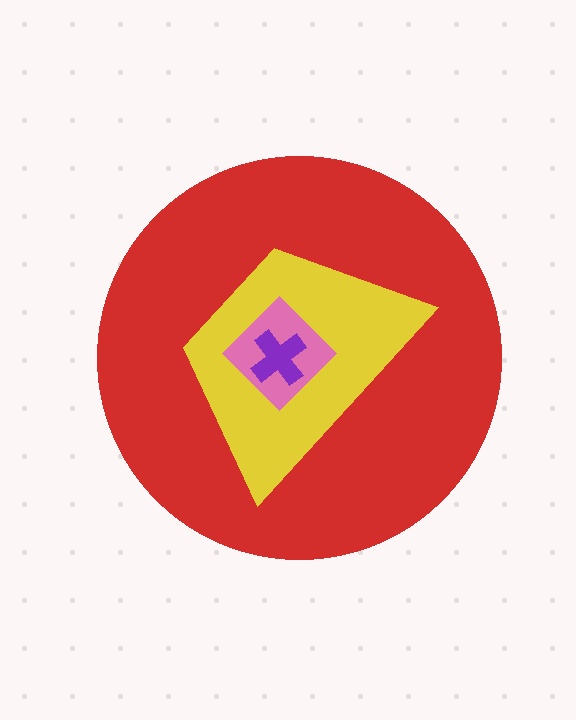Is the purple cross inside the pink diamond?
Yes.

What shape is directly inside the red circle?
The yellow trapezoid.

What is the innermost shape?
The purple cross.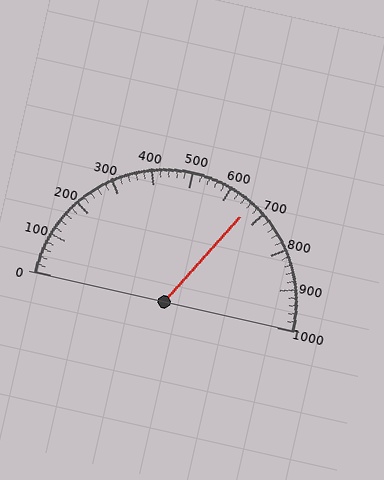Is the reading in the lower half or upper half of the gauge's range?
The reading is in the upper half of the range (0 to 1000).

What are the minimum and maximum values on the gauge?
The gauge ranges from 0 to 1000.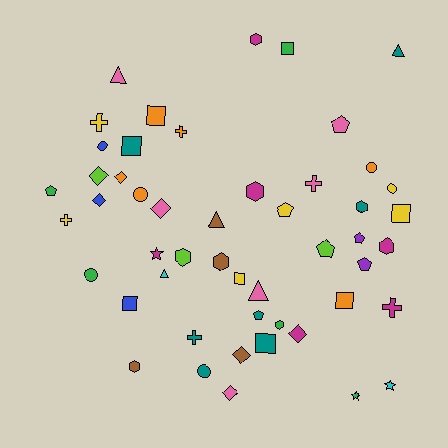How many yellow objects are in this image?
There are 6 yellow objects.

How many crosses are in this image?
There are 6 crosses.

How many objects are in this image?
There are 50 objects.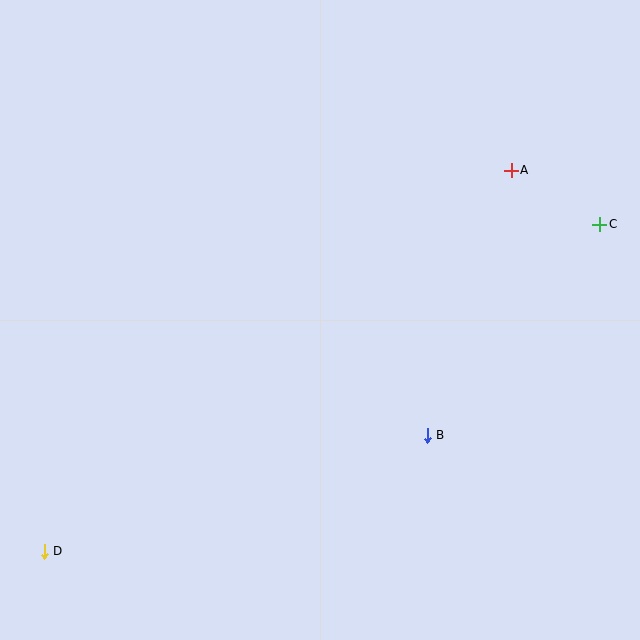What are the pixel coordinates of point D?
Point D is at (44, 551).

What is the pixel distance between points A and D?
The distance between A and D is 603 pixels.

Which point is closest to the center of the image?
Point B at (427, 435) is closest to the center.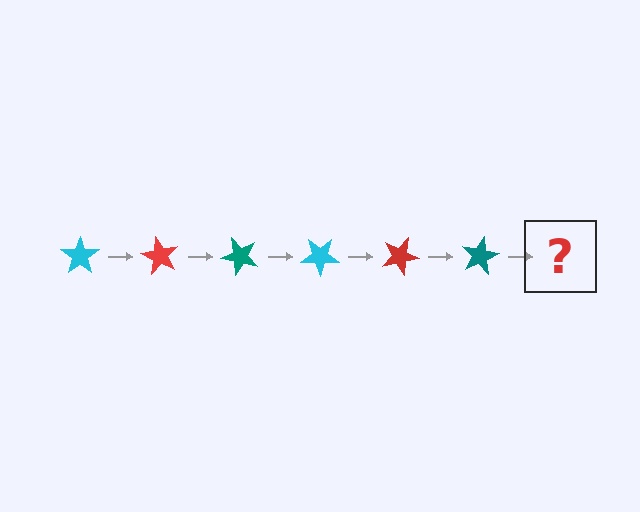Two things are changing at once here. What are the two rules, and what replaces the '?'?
The two rules are that it rotates 60 degrees each step and the color cycles through cyan, red, and teal. The '?' should be a cyan star, rotated 360 degrees from the start.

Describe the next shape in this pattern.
It should be a cyan star, rotated 360 degrees from the start.